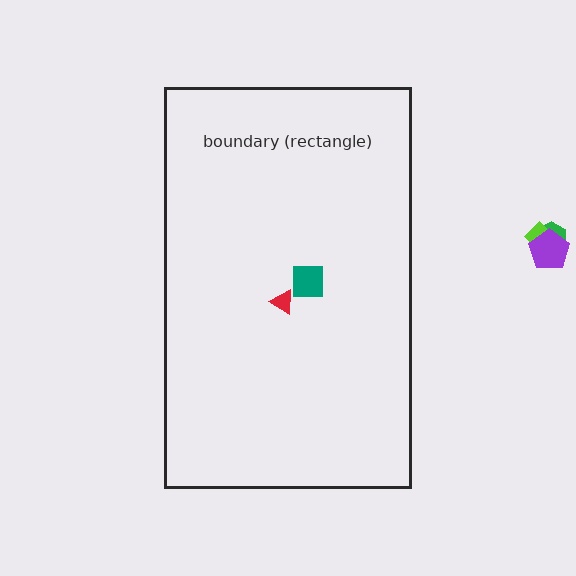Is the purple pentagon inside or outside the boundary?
Outside.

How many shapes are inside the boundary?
2 inside, 3 outside.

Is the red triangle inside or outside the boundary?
Inside.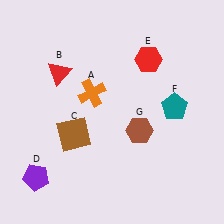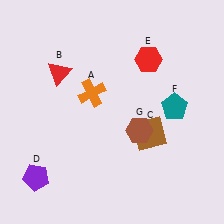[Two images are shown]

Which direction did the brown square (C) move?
The brown square (C) moved right.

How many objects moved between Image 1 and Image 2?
1 object moved between the two images.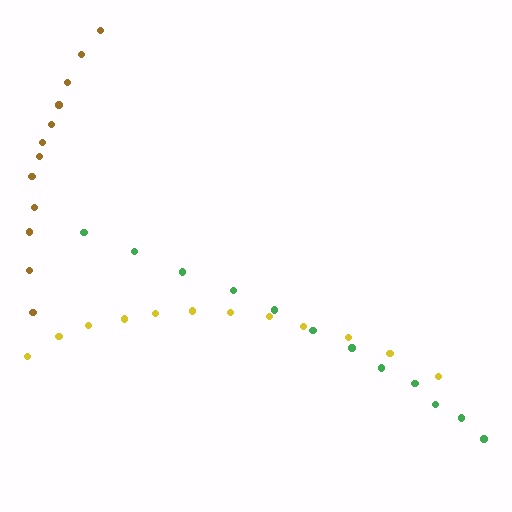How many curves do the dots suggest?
There are 3 distinct paths.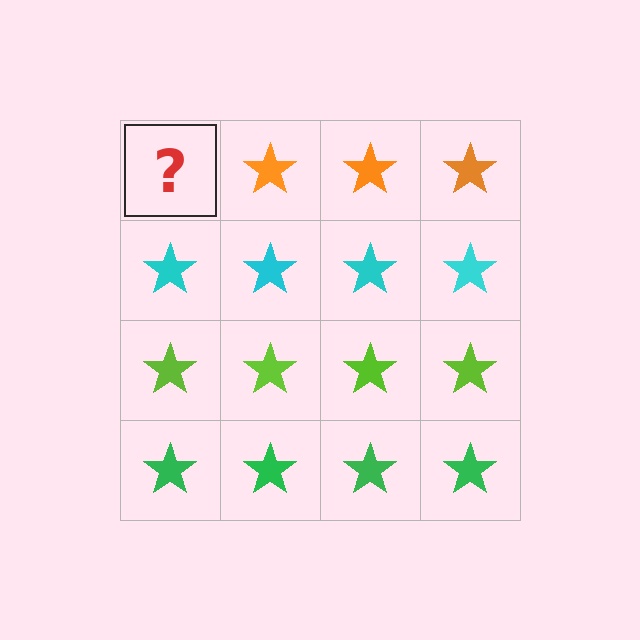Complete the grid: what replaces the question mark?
The question mark should be replaced with an orange star.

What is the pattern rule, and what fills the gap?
The rule is that each row has a consistent color. The gap should be filled with an orange star.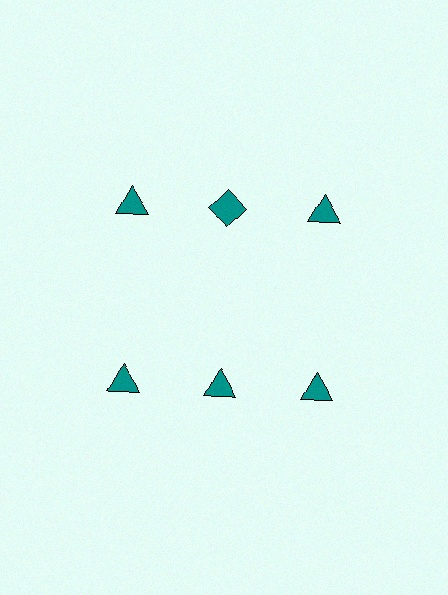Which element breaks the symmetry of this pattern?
The teal diamond in the top row, second from left column breaks the symmetry. All other shapes are teal triangles.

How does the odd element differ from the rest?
It has a different shape: diamond instead of triangle.